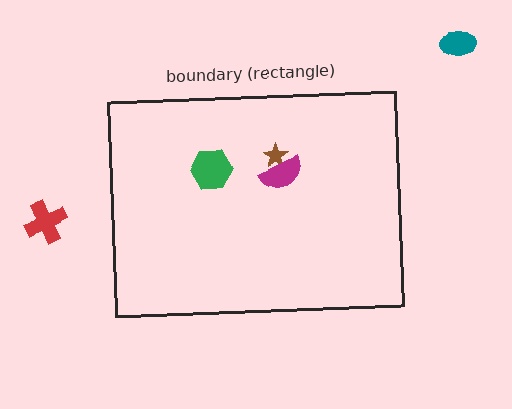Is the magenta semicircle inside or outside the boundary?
Inside.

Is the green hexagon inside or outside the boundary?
Inside.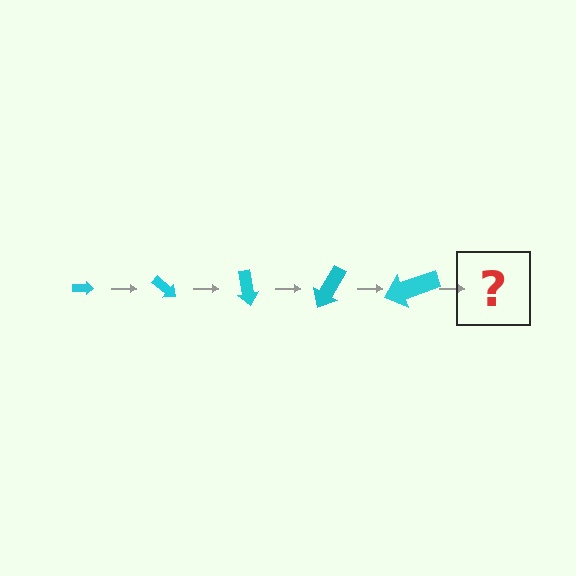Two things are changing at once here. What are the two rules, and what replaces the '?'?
The two rules are that the arrow grows larger each step and it rotates 40 degrees each step. The '?' should be an arrow, larger than the previous one and rotated 200 degrees from the start.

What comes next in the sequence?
The next element should be an arrow, larger than the previous one and rotated 200 degrees from the start.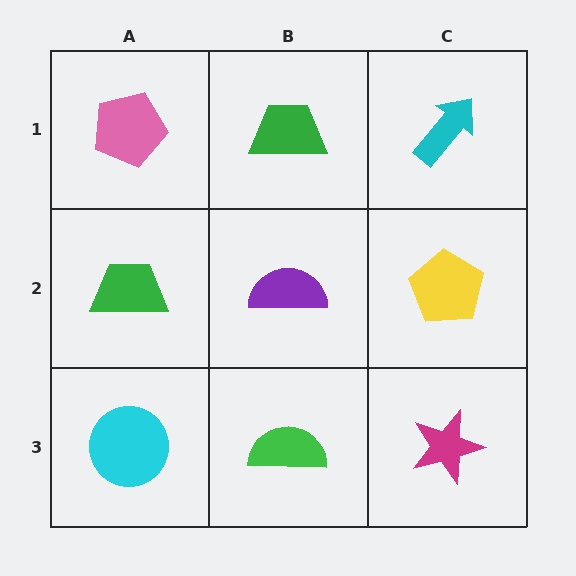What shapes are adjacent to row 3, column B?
A purple semicircle (row 2, column B), a cyan circle (row 3, column A), a magenta star (row 3, column C).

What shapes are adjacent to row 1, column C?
A yellow pentagon (row 2, column C), a green trapezoid (row 1, column B).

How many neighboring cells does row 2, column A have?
3.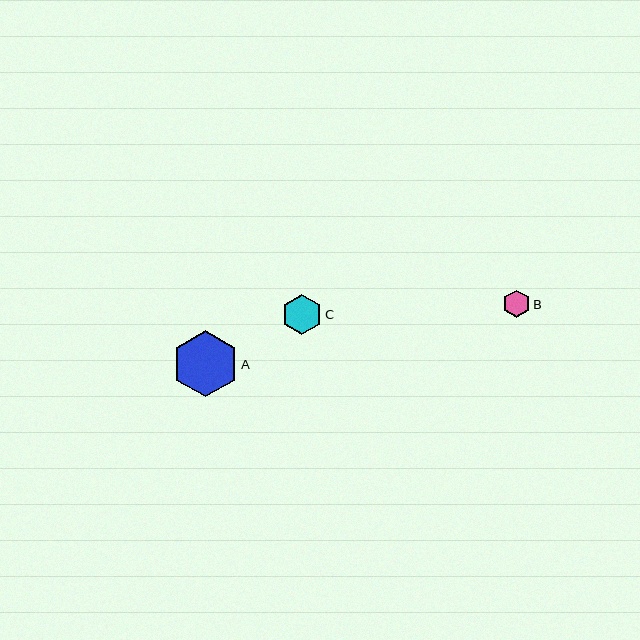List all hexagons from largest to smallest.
From largest to smallest: A, C, B.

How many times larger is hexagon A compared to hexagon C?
Hexagon A is approximately 1.7 times the size of hexagon C.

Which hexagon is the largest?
Hexagon A is the largest with a size of approximately 66 pixels.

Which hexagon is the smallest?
Hexagon B is the smallest with a size of approximately 27 pixels.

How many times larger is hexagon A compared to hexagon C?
Hexagon A is approximately 1.7 times the size of hexagon C.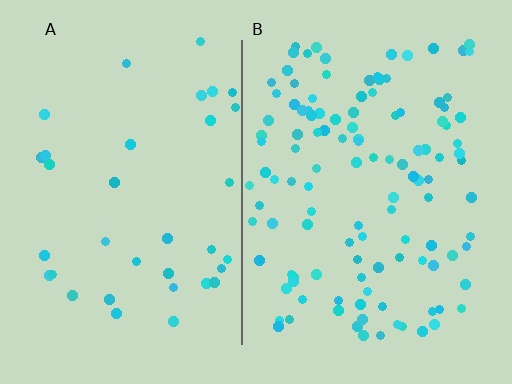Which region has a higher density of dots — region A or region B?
B (the right).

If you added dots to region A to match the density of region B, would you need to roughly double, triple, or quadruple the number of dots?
Approximately triple.